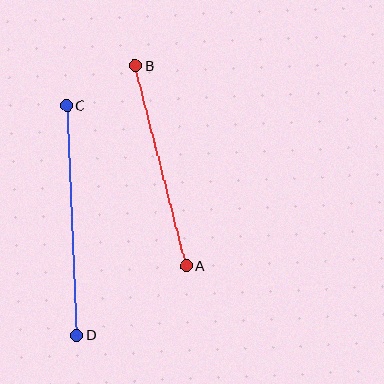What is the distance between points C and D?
The distance is approximately 230 pixels.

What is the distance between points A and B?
The distance is approximately 207 pixels.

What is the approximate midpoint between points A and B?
The midpoint is at approximately (161, 166) pixels.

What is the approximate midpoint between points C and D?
The midpoint is at approximately (72, 221) pixels.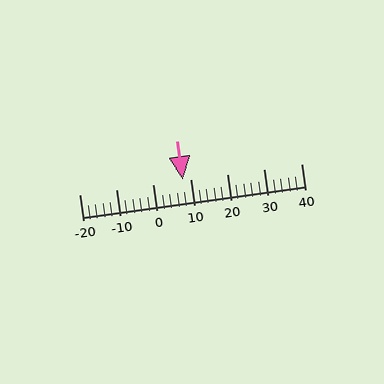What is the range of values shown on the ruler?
The ruler shows values from -20 to 40.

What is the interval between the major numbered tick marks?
The major tick marks are spaced 10 units apart.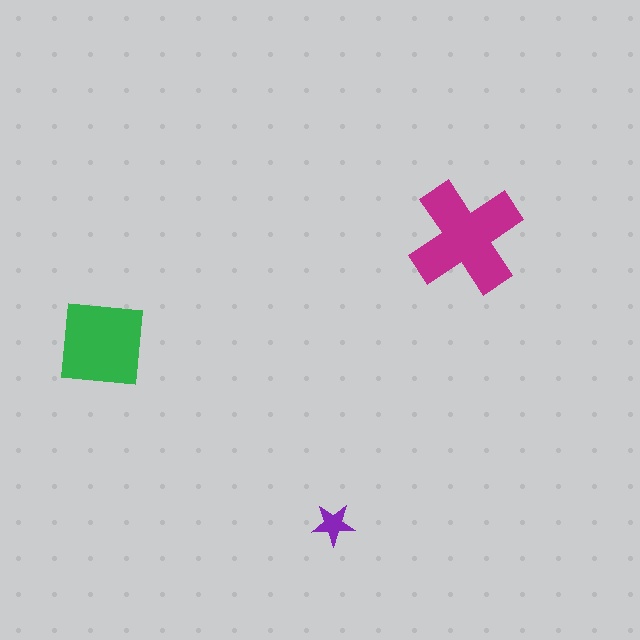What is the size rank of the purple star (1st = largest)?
3rd.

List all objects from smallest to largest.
The purple star, the green square, the magenta cross.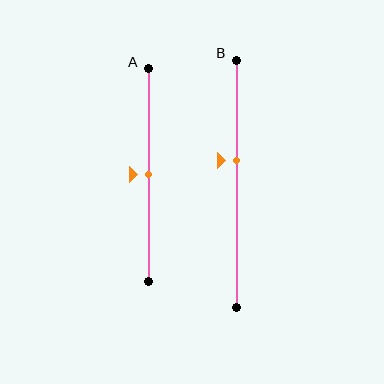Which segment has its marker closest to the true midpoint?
Segment A has its marker closest to the true midpoint.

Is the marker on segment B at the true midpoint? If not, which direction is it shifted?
No, the marker on segment B is shifted upward by about 9% of the segment length.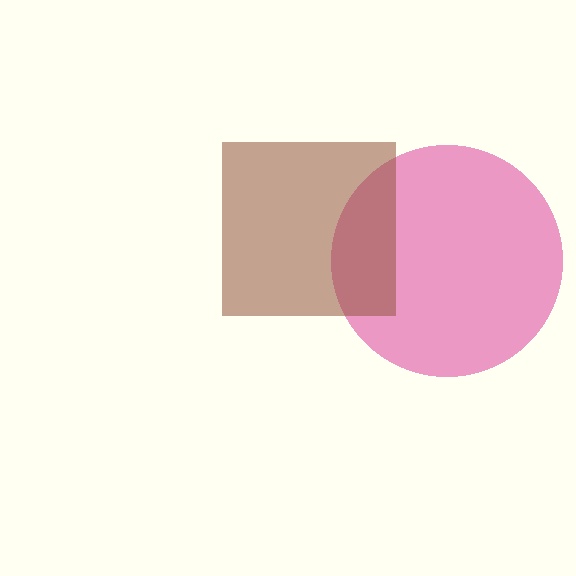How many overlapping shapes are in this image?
There are 2 overlapping shapes in the image.